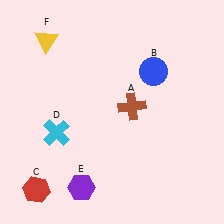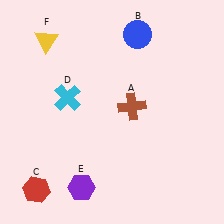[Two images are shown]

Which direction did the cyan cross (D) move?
The cyan cross (D) moved up.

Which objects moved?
The objects that moved are: the blue circle (B), the cyan cross (D).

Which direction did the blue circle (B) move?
The blue circle (B) moved up.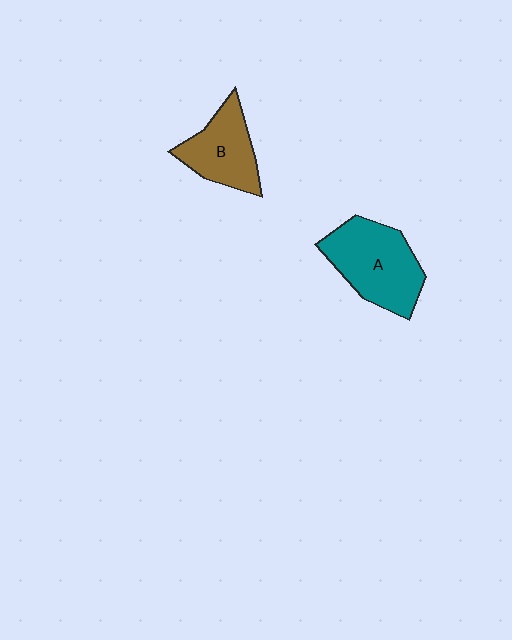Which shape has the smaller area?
Shape B (brown).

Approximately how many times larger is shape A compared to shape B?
Approximately 1.4 times.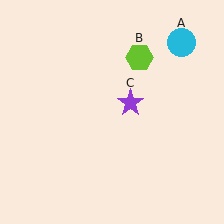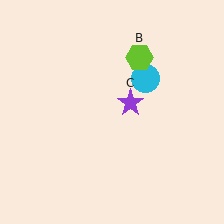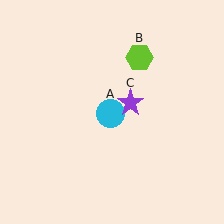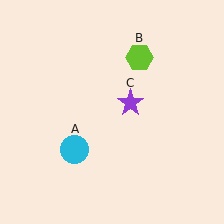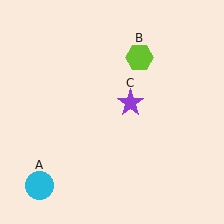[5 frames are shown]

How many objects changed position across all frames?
1 object changed position: cyan circle (object A).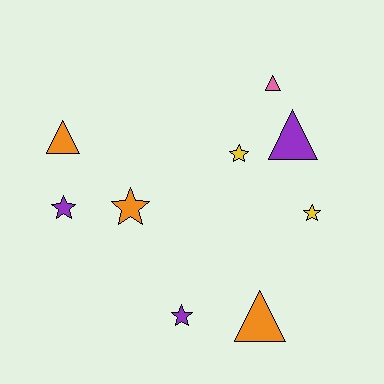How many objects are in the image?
There are 9 objects.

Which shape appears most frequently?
Star, with 5 objects.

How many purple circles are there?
There are no purple circles.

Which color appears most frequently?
Orange, with 3 objects.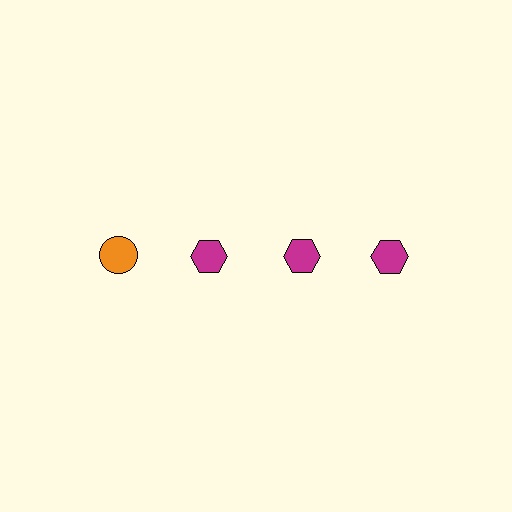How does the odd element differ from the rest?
It differs in both color (orange instead of magenta) and shape (circle instead of hexagon).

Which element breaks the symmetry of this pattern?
The orange circle in the top row, leftmost column breaks the symmetry. All other shapes are magenta hexagons.